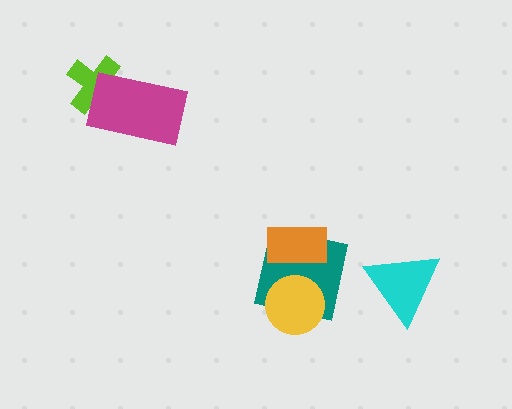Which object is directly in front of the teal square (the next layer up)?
The yellow circle is directly in front of the teal square.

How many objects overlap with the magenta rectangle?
1 object overlaps with the magenta rectangle.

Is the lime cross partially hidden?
Yes, it is partially covered by another shape.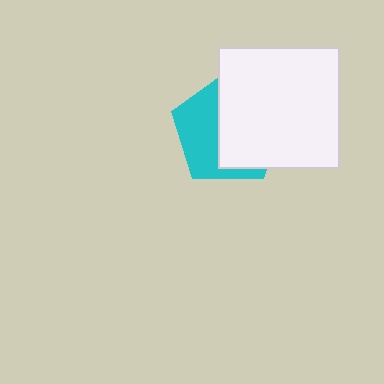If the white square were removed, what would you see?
You would see the complete cyan pentagon.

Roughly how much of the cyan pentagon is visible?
A small part of it is visible (roughly 42%).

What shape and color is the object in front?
The object in front is a white square.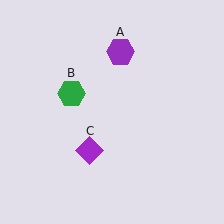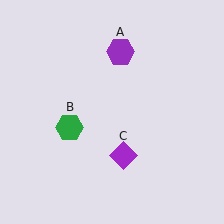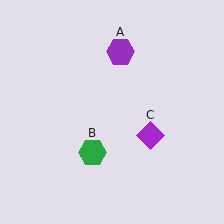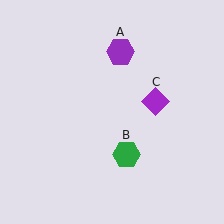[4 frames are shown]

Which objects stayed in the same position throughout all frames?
Purple hexagon (object A) remained stationary.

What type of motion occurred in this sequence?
The green hexagon (object B), purple diamond (object C) rotated counterclockwise around the center of the scene.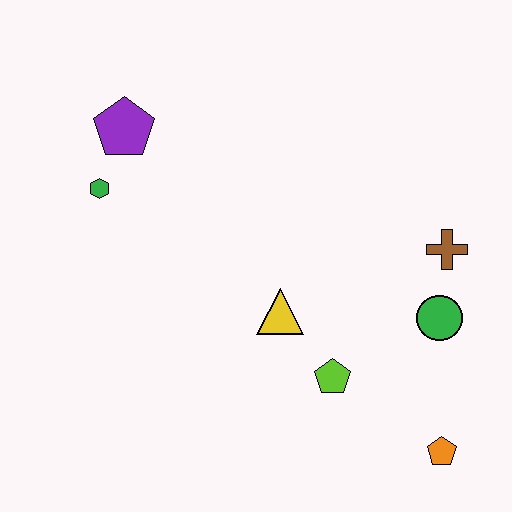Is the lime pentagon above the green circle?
No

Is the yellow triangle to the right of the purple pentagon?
Yes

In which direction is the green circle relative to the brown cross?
The green circle is below the brown cross.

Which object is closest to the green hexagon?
The purple pentagon is closest to the green hexagon.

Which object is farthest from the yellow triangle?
The purple pentagon is farthest from the yellow triangle.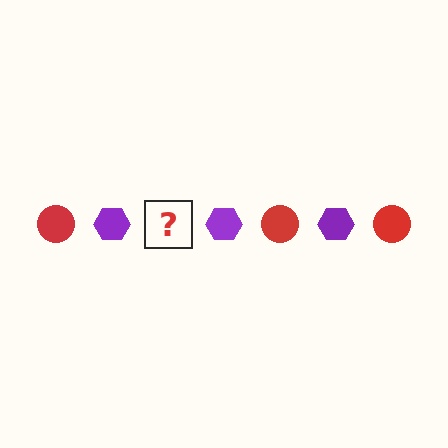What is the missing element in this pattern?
The missing element is a red circle.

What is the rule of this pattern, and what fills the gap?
The rule is that the pattern alternates between red circle and purple hexagon. The gap should be filled with a red circle.